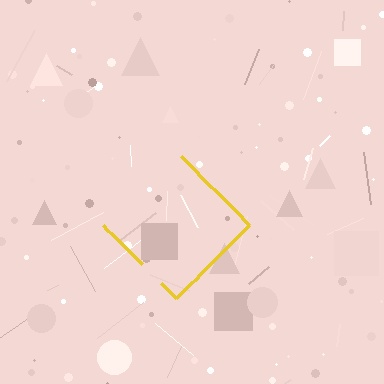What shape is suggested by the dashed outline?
The dashed outline suggests a diamond.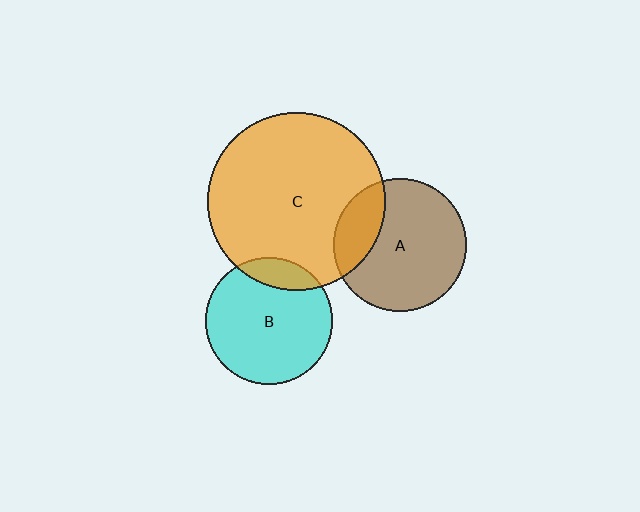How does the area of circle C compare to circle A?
Approximately 1.8 times.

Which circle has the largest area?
Circle C (orange).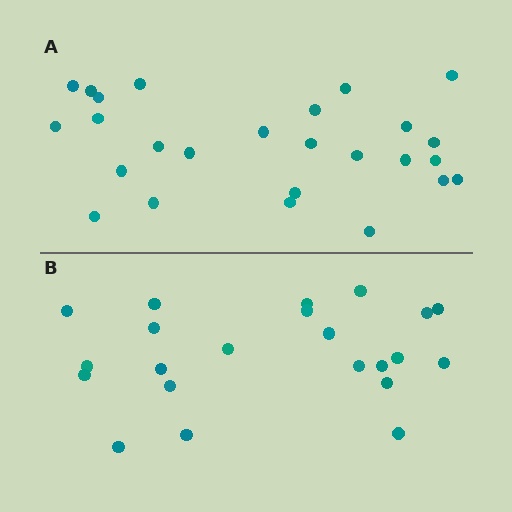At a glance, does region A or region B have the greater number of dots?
Region A (the top region) has more dots.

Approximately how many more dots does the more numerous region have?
Region A has about 4 more dots than region B.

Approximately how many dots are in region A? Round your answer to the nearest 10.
About 30 dots. (The exact count is 26, which rounds to 30.)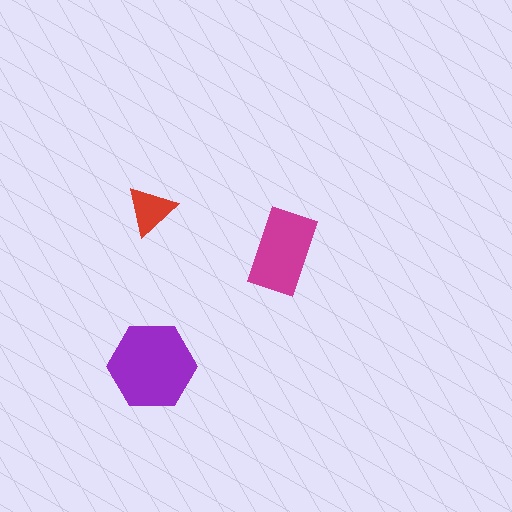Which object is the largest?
The purple hexagon.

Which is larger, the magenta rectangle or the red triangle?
The magenta rectangle.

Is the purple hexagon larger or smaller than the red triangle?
Larger.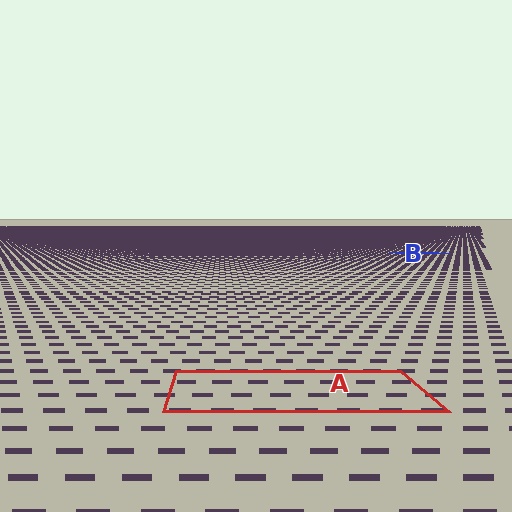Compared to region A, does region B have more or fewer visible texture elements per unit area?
Region B has more texture elements per unit area — they are packed more densely because it is farther away.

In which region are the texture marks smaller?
The texture marks are smaller in region B, because it is farther away.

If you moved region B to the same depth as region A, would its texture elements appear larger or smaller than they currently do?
They would appear larger. At a closer depth, the same texture elements are projected at a bigger on-screen size.